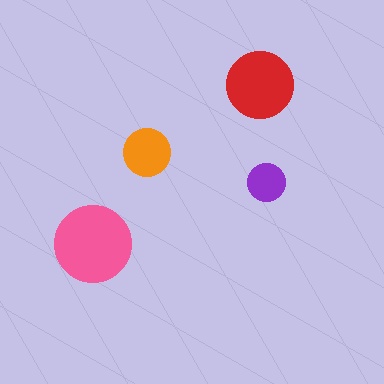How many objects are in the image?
There are 4 objects in the image.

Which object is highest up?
The red circle is topmost.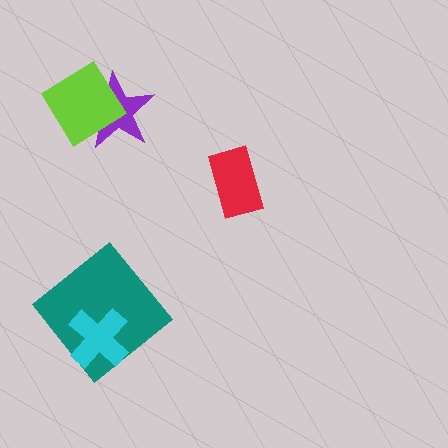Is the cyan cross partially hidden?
No, no other shape covers it.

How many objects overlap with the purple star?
1 object overlaps with the purple star.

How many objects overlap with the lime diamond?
1 object overlaps with the lime diamond.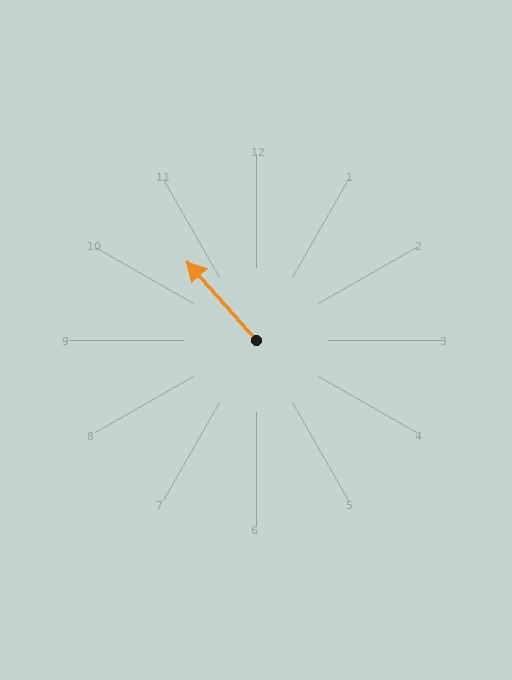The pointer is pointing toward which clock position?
Roughly 11 o'clock.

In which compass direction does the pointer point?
Northwest.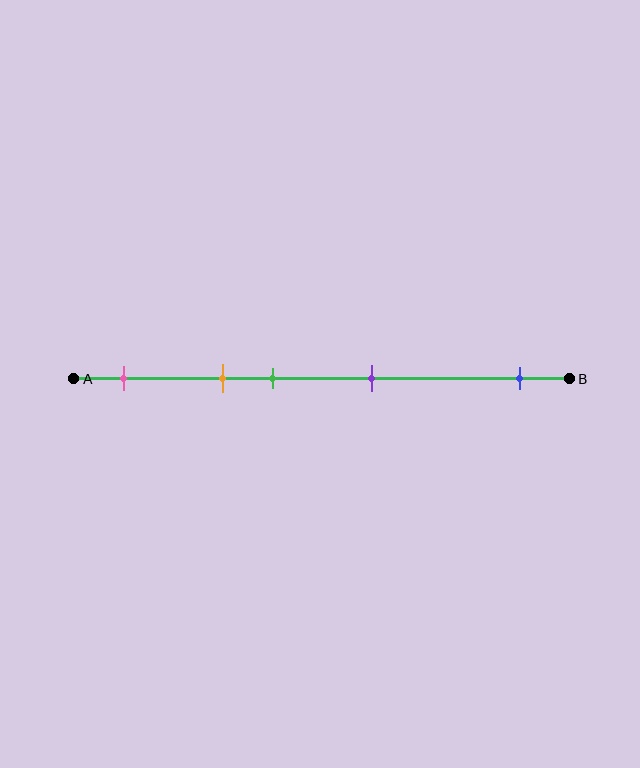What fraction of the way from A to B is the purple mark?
The purple mark is approximately 60% (0.6) of the way from A to B.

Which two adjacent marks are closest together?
The orange and green marks are the closest adjacent pair.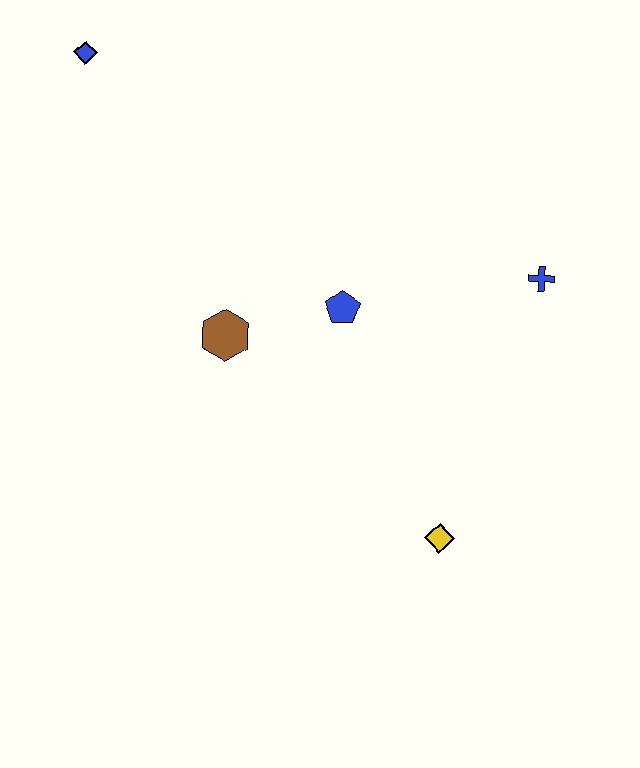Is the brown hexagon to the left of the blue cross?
Yes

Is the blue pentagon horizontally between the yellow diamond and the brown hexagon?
Yes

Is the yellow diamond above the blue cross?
No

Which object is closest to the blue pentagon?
The brown hexagon is closest to the blue pentagon.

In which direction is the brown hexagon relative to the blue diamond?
The brown hexagon is below the blue diamond.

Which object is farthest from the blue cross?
The blue diamond is farthest from the blue cross.